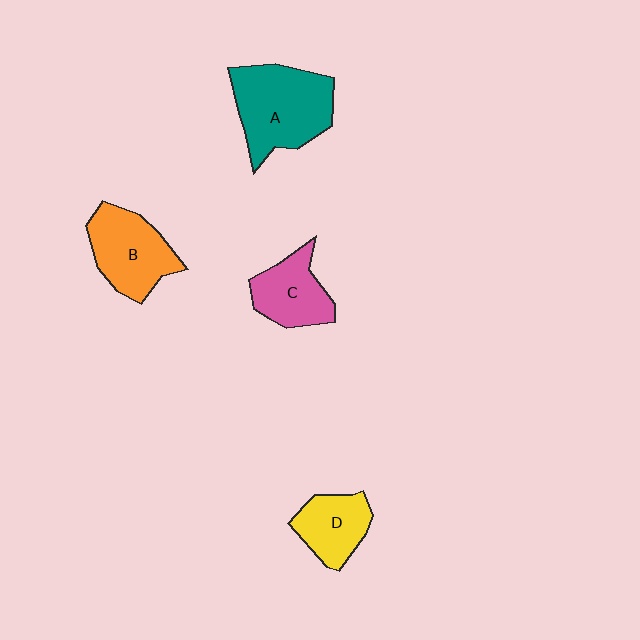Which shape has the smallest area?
Shape D (yellow).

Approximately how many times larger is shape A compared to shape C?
Approximately 1.6 times.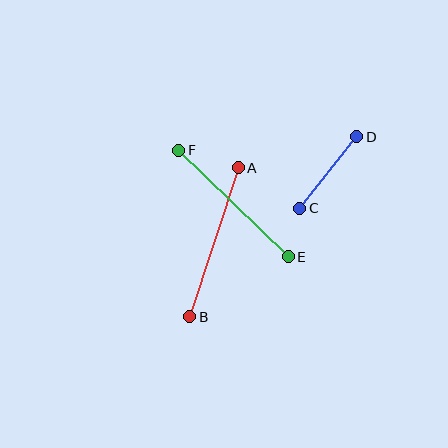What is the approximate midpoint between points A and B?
The midpoint is at approximately (214, 242) pixels.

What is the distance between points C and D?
The distance is approximately 92 pixels.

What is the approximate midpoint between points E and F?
The midpoint is at approximately (233, 204) pixels.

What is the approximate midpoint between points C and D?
The midpoint is at approximately (328, 172) pixels.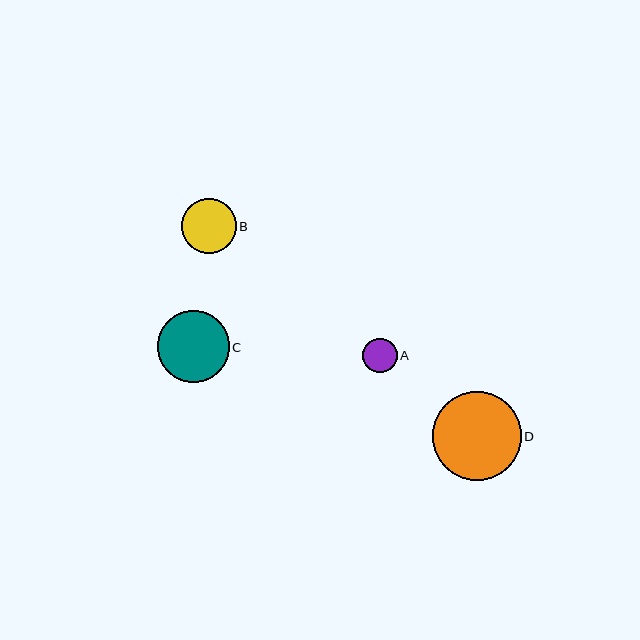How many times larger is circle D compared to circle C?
Circle D is approximately 1.2 times the size of circle C.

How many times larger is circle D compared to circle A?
Circle D is approximately 2.6 times the size of circle A.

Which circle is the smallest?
Circle A is the smallest with a size of approximately 34 pixels.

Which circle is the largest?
Circle D is the largest with a size of approximately 89 pixels.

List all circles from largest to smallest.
From largest to smallest: D, C, B, A.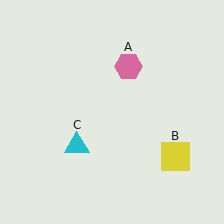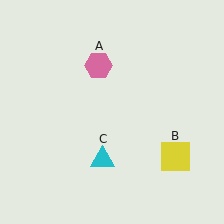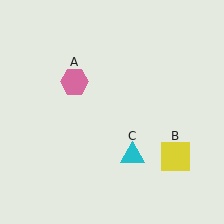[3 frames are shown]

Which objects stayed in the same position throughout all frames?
Yellow square (object B) remained stationary.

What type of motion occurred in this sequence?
The pink hexagon (object A), cyan triangle (object C) rotated counterclockwise around the center of the scene.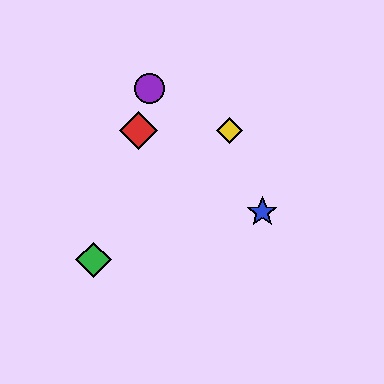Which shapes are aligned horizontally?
The red diamond, the yellow diamond are aligned horizontally.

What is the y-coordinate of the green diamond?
The green diamond is at y≈260.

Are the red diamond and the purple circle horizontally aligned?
No, the red diamond is at y≈131 and the purple circle is at y≈88.